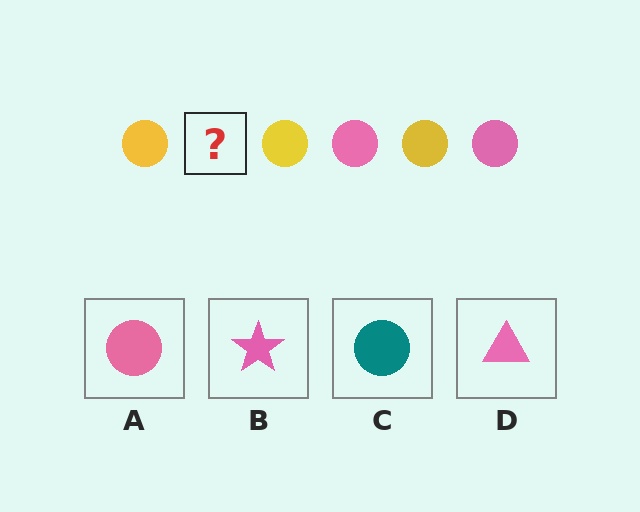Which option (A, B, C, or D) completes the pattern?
A.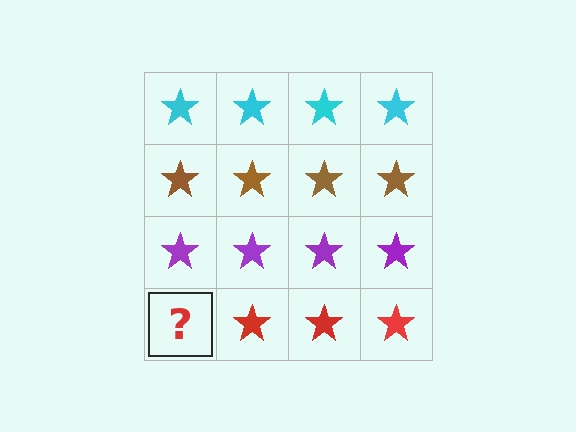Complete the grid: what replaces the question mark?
The question mark should be replaced with a red star.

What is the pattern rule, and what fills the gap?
The rule is that each row has a consistent color. The gap should be filled with a red star.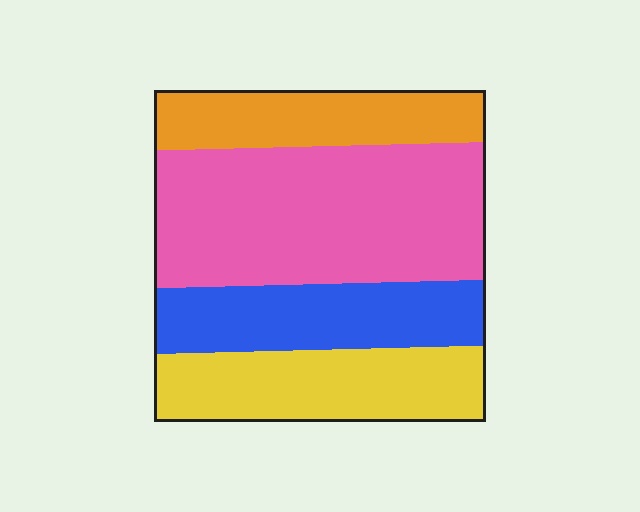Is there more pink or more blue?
Pink.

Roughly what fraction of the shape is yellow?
Yellow takes up about one fifth (1/5) of the shape.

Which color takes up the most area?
Pink, at roughly 40%.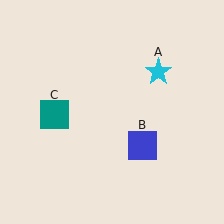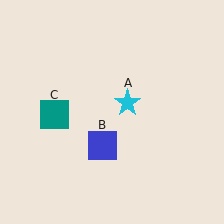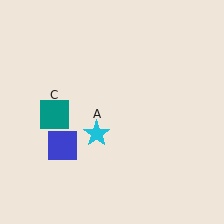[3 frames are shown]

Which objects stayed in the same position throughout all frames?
Teal square (object C) remained stationary.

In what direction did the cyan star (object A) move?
The cyan star (object A) moved down and to the left.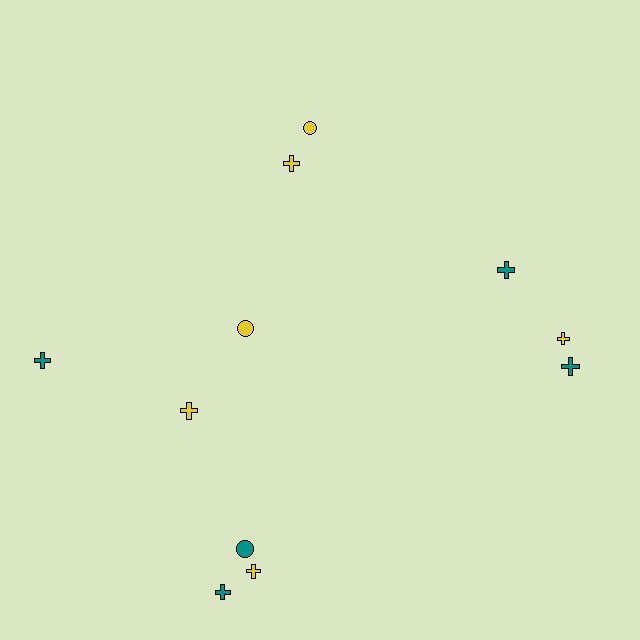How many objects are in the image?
There are 11 objects.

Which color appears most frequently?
Yellow, with 6 objects.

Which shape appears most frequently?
Cross, with 8 objects.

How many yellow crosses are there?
There are 4 yellow crosses.